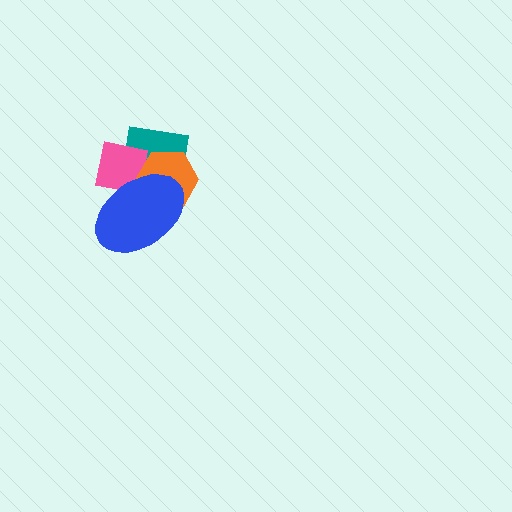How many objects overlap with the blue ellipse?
3 objects overlap with the blue ellipse.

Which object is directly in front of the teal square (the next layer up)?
The pink square is directly in front of the teal square.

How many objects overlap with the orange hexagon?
3 objects overlap with the orange hexagon.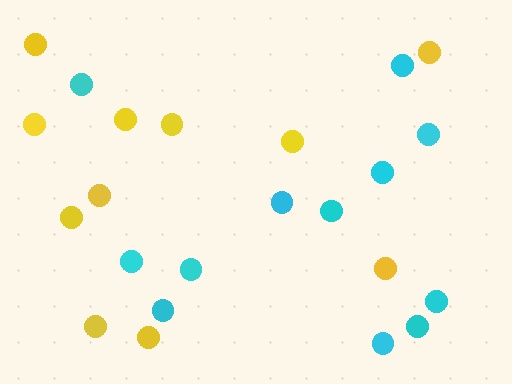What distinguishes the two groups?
There are 2 groups: one group of yellow circles (11) and one group of cyan circles (12).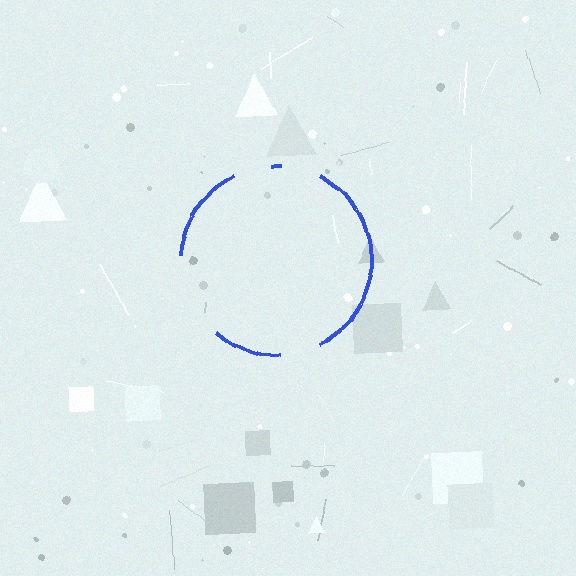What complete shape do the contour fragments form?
The contour fragments form a circle.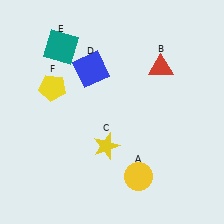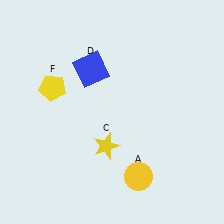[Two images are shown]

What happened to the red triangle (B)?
The red triangle (B) was removed in Image 2. It was in the top-right area of Image 1.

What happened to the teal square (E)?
The teal square (E) was removed in Image 2. It was in the top-left area of Image 1.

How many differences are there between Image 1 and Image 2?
There are 2 differences between the two images.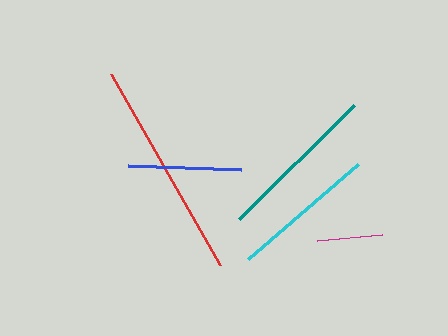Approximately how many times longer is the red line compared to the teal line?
The red line is approximately 1.4 times the length of the teal line.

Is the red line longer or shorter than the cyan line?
The red line is longer than the cyan line.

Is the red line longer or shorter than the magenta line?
The red line is longer than the magenta line.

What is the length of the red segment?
The red segment is approximately 220 pixels long.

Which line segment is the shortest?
The magenta line is the shortest at approximately 65 pixels.